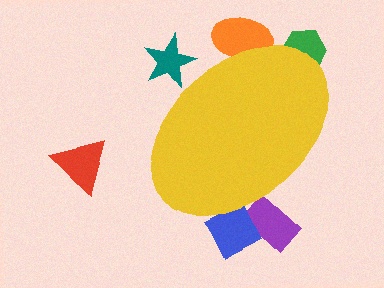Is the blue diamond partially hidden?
Yes, the blue diamond is partially hidden behind the yellow ellipse.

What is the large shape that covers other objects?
A yellow ellipse.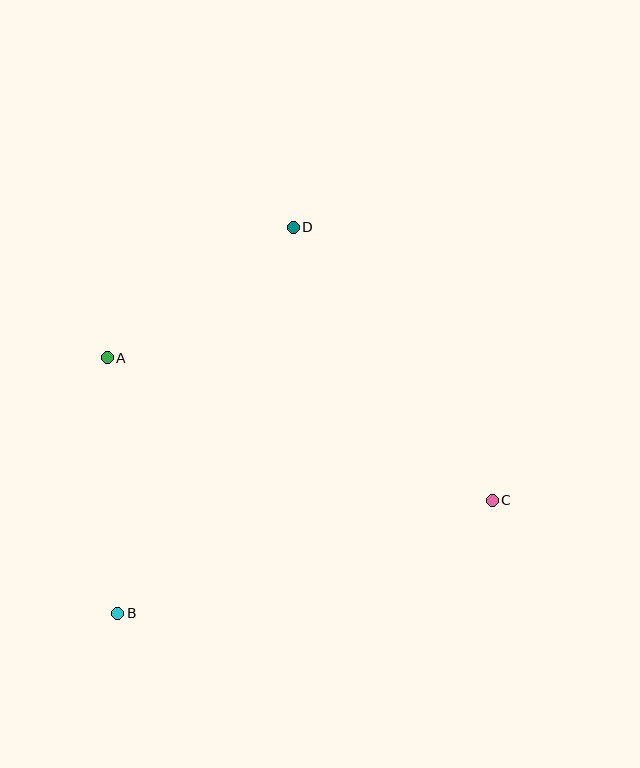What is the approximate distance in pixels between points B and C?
The distance between B and C is approximately 391 pixels.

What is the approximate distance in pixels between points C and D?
The distance between C and D is approximately 338 pixels.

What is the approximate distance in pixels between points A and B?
The distance between A and B is approximately 256 pixels.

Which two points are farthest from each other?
Points B and D are farthest from each other.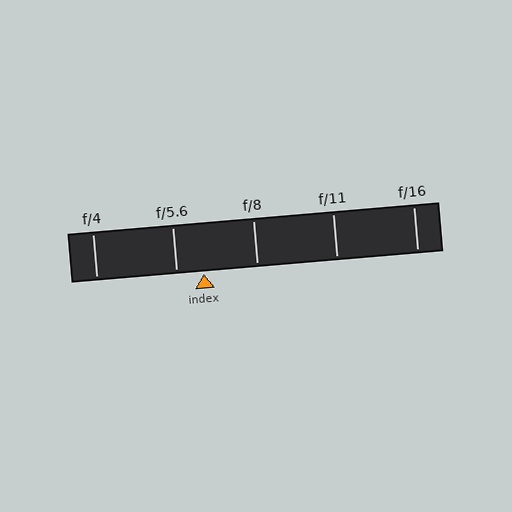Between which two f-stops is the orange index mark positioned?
The index mark is between f/5.6 and f/8.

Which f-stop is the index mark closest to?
The index mark is closest to f/5.6.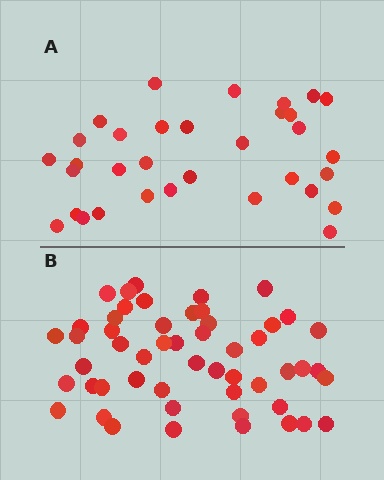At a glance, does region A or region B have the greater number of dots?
Region B (the bottom region) has more dots.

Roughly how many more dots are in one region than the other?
Region B has approximately 20 more dots than region A.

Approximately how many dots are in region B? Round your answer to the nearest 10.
About 50 dots. (The exact count is 52, which rounds to 50.)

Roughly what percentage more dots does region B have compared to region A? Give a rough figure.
About 60% more.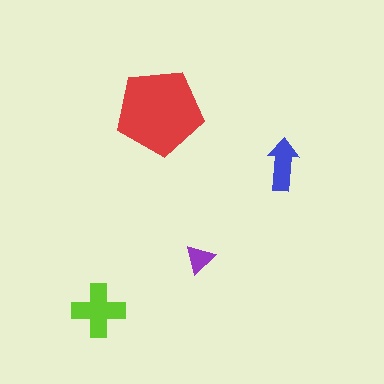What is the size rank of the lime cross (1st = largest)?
2nd.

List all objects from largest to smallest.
The red pentagon, the lime cross, the blue arrow, the purple triangle.